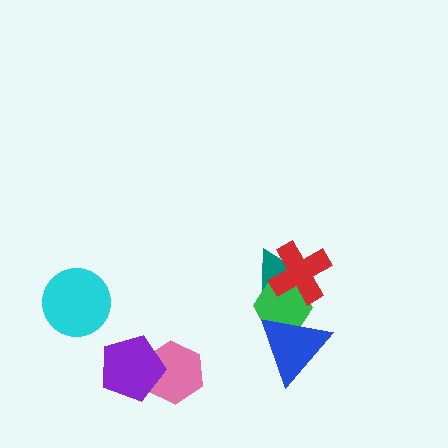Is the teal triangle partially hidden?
Yes, it is partially covered by another shape.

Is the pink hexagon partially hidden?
Yes, it is partially covered by another shape.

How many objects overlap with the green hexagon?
3 objects overlap with the green hexagon.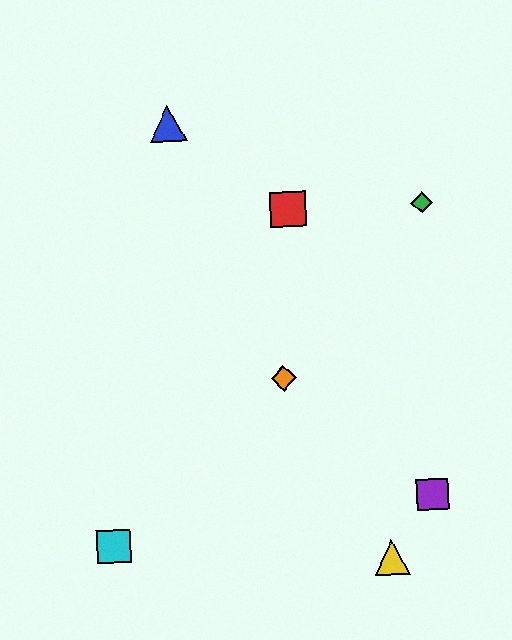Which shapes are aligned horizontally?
The red square, the green diamond are aligned horizontally.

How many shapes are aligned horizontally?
2 shapes (the red square, the green diamond) are aligned horizontally.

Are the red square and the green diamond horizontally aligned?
Yes, both are at y≈209.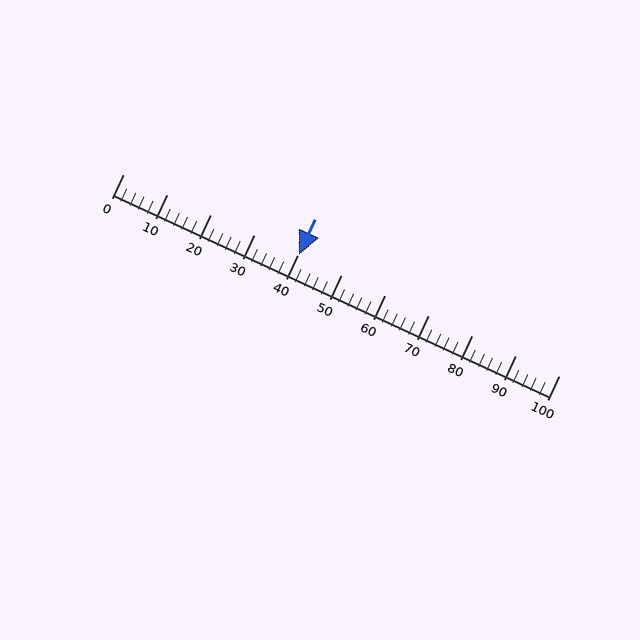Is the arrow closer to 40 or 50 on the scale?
The arrow is closer to 40.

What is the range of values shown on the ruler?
The ruler shows values from 0 to 100.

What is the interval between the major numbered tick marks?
The major tick marks are spaced 10 units apart.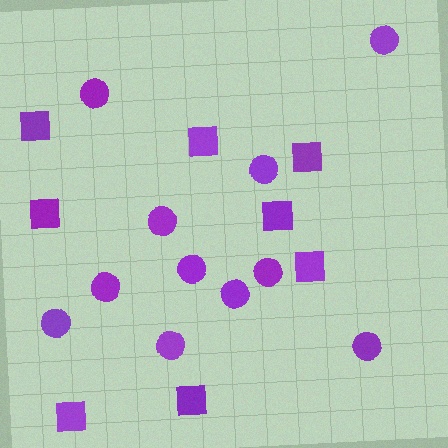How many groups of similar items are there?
There are 2 groups: one group of squares (8) and one group of circles (11).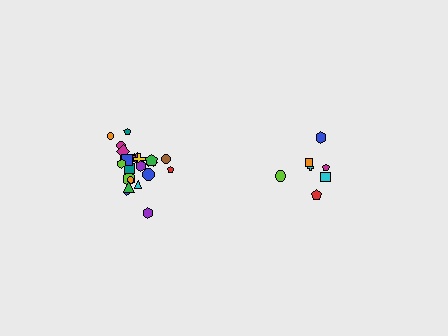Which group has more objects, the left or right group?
The left group.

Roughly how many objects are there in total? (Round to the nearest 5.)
Roughly 30 objects in total.